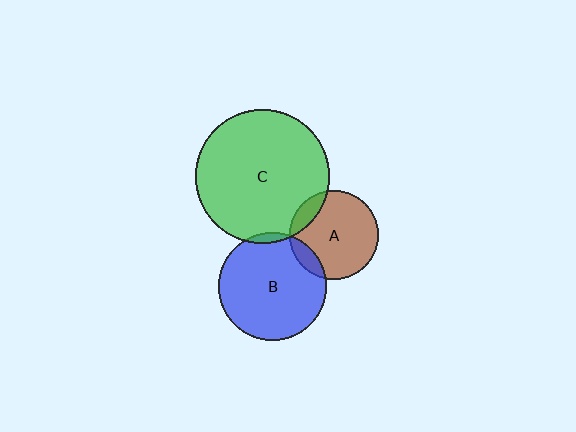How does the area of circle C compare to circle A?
Approximately 2.3 times.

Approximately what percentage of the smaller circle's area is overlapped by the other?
Approximately 5%.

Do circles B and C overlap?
Yes.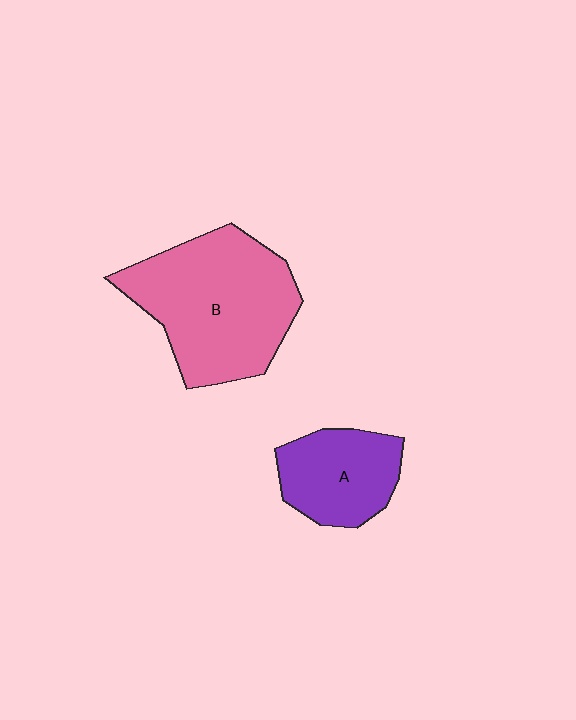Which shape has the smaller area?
Shape A (purple).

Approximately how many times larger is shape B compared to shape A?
Approximately 1.9 times.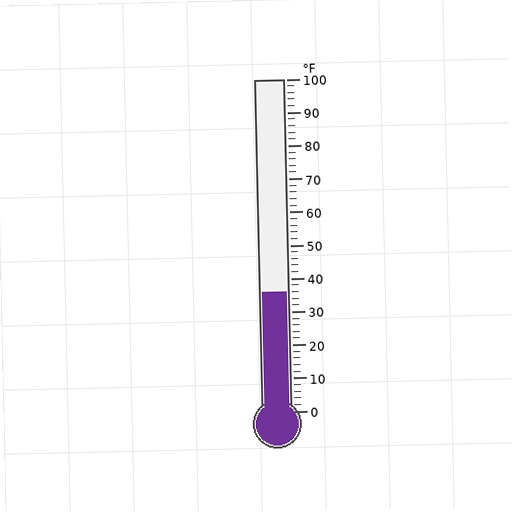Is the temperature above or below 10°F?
The temperature is above 10°F.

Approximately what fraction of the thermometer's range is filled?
The thermometer is filled to approximately 35% of its range.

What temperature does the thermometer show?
The thermometer shows approximately 36°F.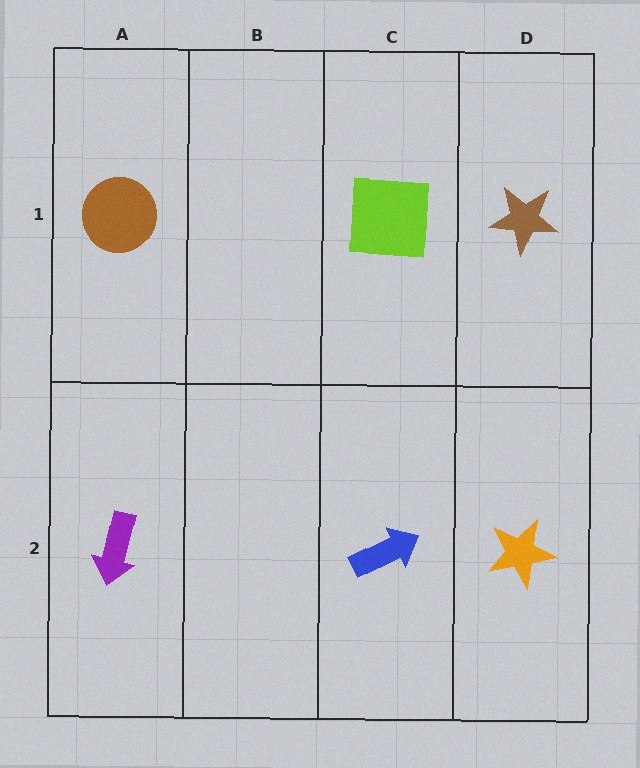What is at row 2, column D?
An orange star.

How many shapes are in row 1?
3 shapes.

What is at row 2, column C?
A blue arrow.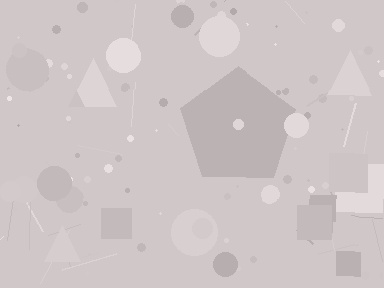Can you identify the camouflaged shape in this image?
The camouflaged shape is a pentagon.